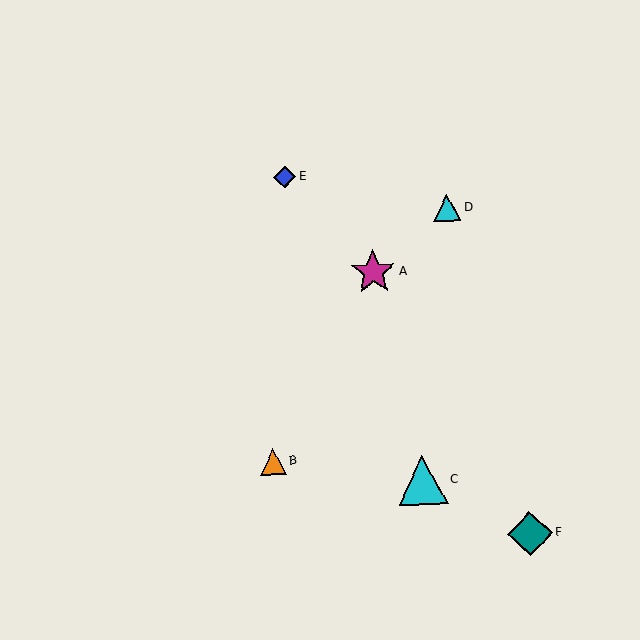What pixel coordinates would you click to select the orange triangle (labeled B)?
Click at (273, 462) to select the orange triangle B.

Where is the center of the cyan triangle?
The center of the cyan triangle is at (447, 208).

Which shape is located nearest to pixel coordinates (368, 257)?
The magenta star (labeled A) at (373, 272) is nearest to that location.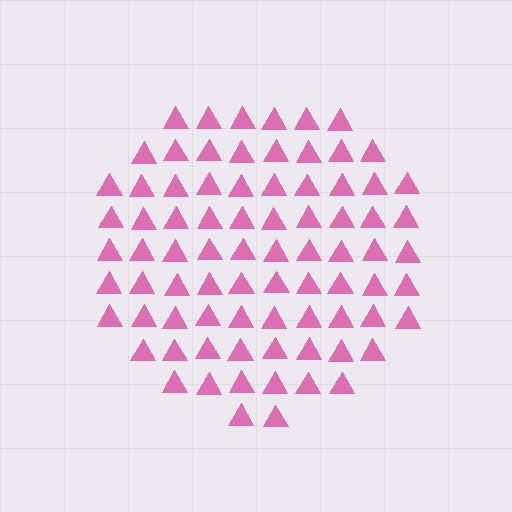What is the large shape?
The large shape is a circle.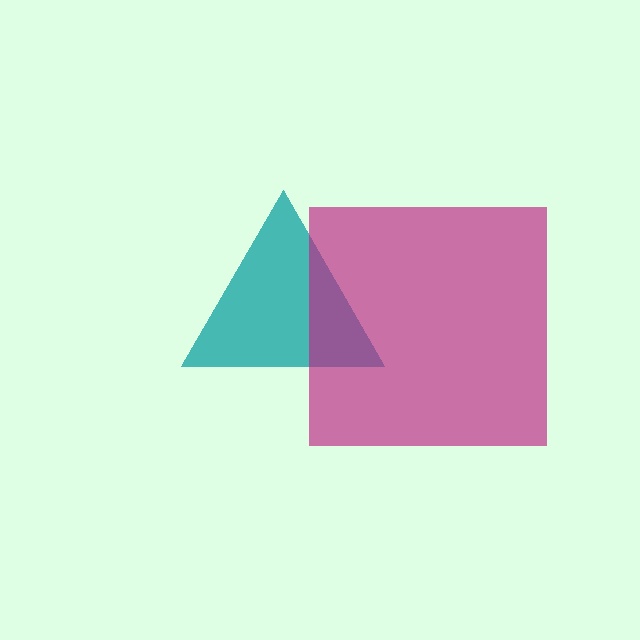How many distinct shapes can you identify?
There are 2 distinct shapes: a teal triangle, a magenta square.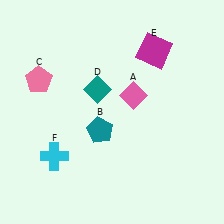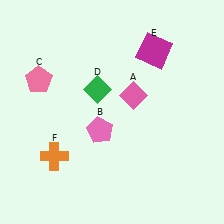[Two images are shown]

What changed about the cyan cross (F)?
In Image 1, F is cyan. In Image 2, it changed to orange.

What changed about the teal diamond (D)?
In Image 1, D is teal. In Image 2, it changed to green.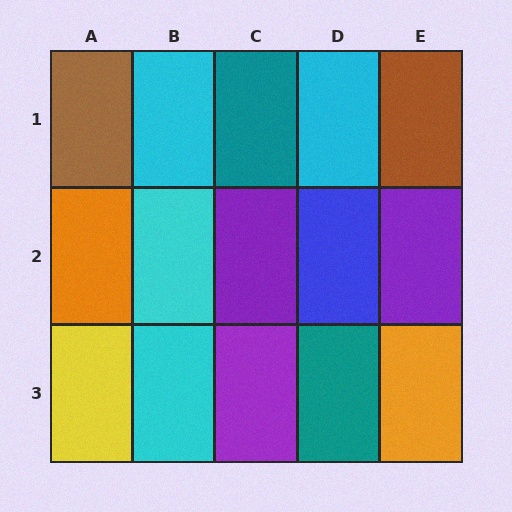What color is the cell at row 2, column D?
Blue.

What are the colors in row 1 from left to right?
Brown, cyan, teal, cyan, brown.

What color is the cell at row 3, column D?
Teal.